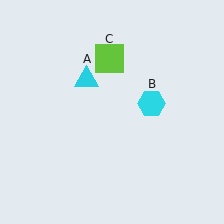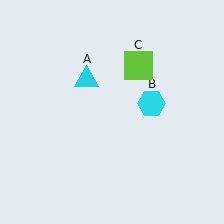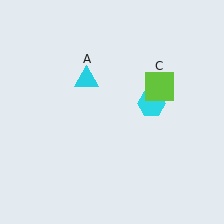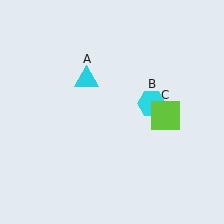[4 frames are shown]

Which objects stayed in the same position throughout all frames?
Cyan triangle (object A) and cyan hexagon (object B) remained stationary.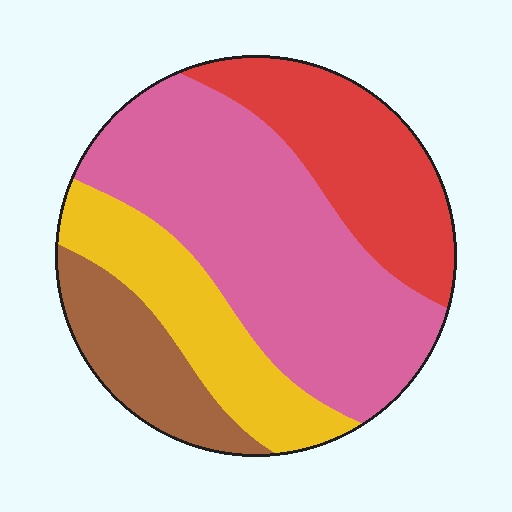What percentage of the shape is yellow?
Yellow takes up less than a quarter of the shape.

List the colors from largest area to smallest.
From largest to smallest: pink, red, yellow, brown.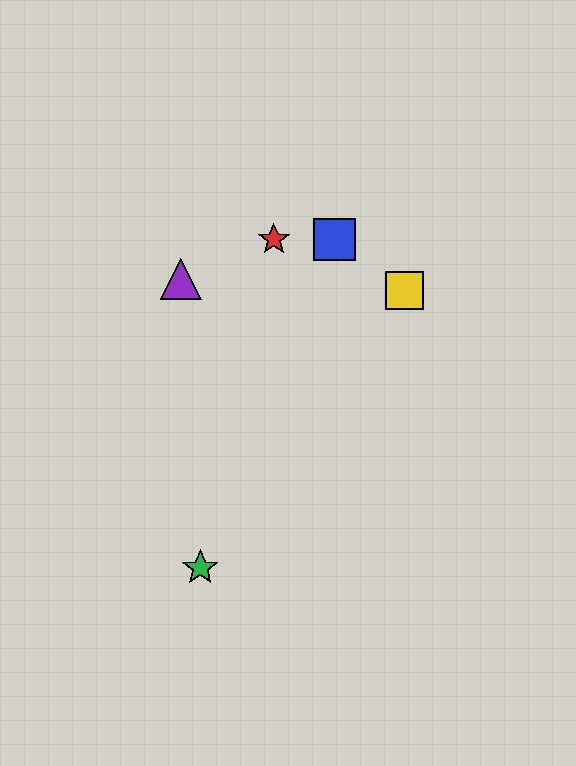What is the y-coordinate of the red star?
The red star is at y≈240.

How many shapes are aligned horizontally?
2 shapes (the red star, the blue square) are aligned horizontally.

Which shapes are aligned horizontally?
The red star, the blue square are aligned horizontally.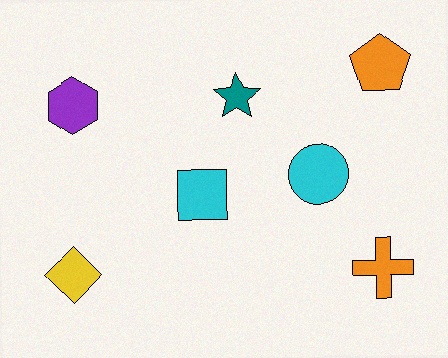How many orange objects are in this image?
There are 2 orange objects.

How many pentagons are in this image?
There is 1 pentagon.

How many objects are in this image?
There are 7 objects.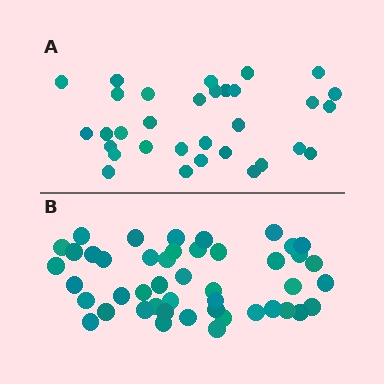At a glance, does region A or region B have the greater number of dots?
Region B (the bottom region) has more dots.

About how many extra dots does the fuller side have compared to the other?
Region B has approximately 15 more dots than region A.